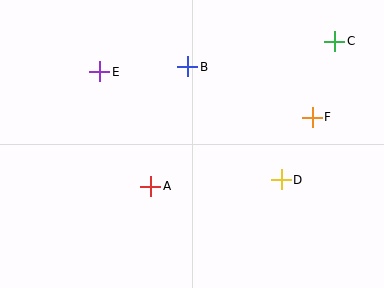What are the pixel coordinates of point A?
Point A is at (151, 186).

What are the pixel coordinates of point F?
Point F is at (312, 117).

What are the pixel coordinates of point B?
Point B is at (188, 67).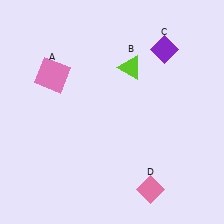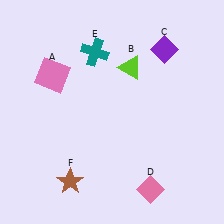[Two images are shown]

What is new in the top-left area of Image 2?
A teal cross (E) was added in the top-left area of Image 2.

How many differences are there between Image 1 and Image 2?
There are 2 differences between the two images.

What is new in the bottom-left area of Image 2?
A brown star (F) was added in the bottom-left area of Image 2.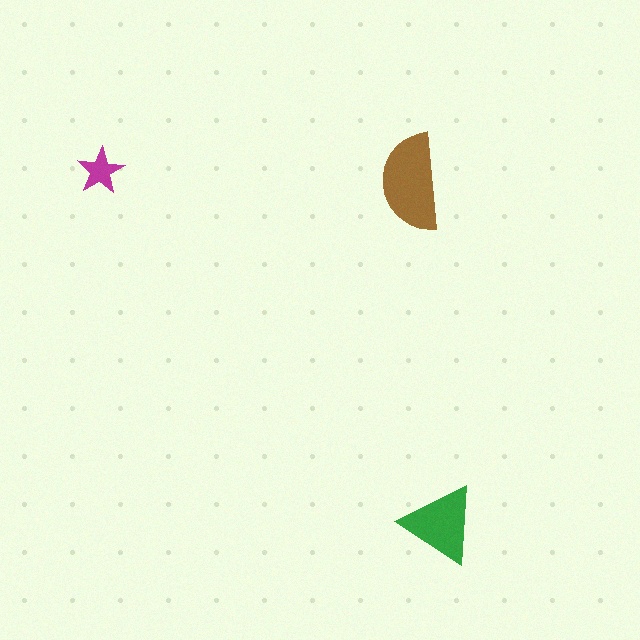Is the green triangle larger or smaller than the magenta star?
Larger.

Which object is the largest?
The brown semicircle.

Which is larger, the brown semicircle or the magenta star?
The brown semicircle.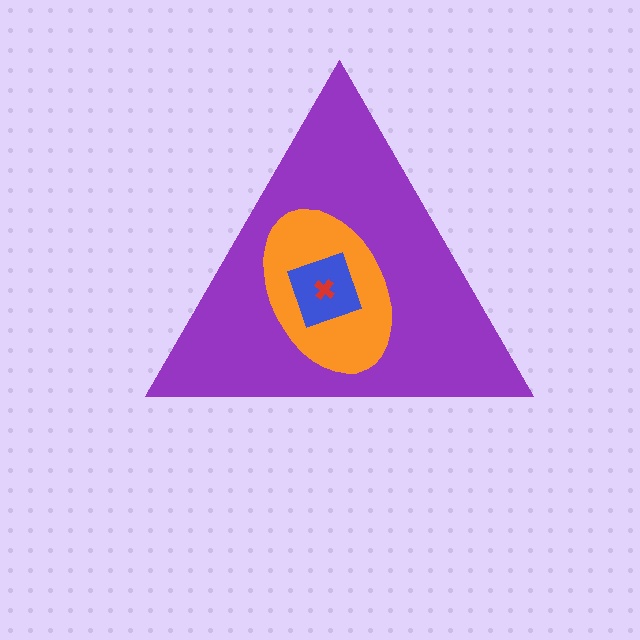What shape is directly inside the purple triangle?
The orange ellipse.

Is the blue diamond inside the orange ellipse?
Yes.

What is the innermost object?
The red cross.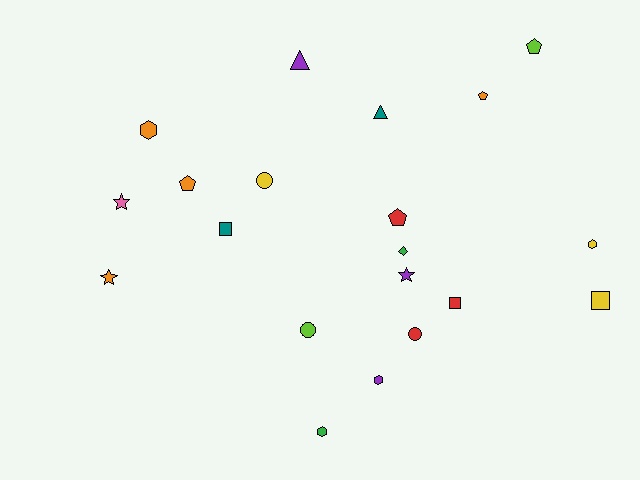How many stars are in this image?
There are 3 stars.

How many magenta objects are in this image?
There are no magenta objects.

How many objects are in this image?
There are 20 objects.